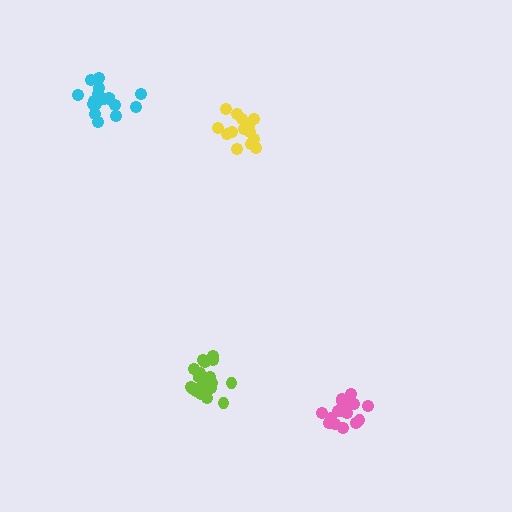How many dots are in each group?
Group 1: 19 dots, Group 2: 14 dots, Group 3: 19 dots, Group 4: 18 dots (70 total).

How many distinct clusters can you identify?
There are 4 distinct clusters.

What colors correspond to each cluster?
The clusters are colored: lime, yellow, cyan, pink.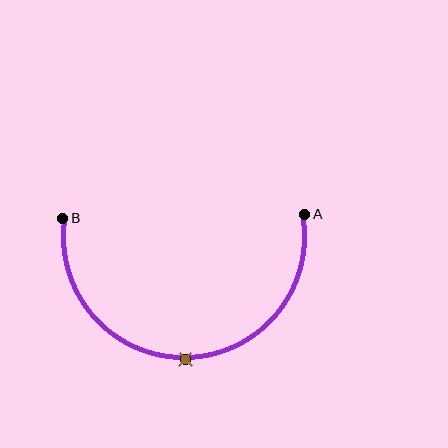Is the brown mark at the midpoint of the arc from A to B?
Yes. The brown mark lies on the arc at equal arc-length from both A and B — it is the arc midpoint.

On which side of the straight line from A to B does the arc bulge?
The arc bulges below the straight line connecting A and B.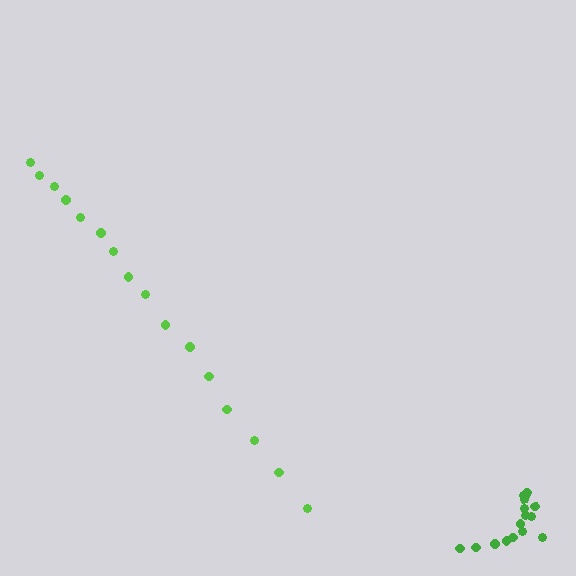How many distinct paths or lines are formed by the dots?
There are 2 distinct paths.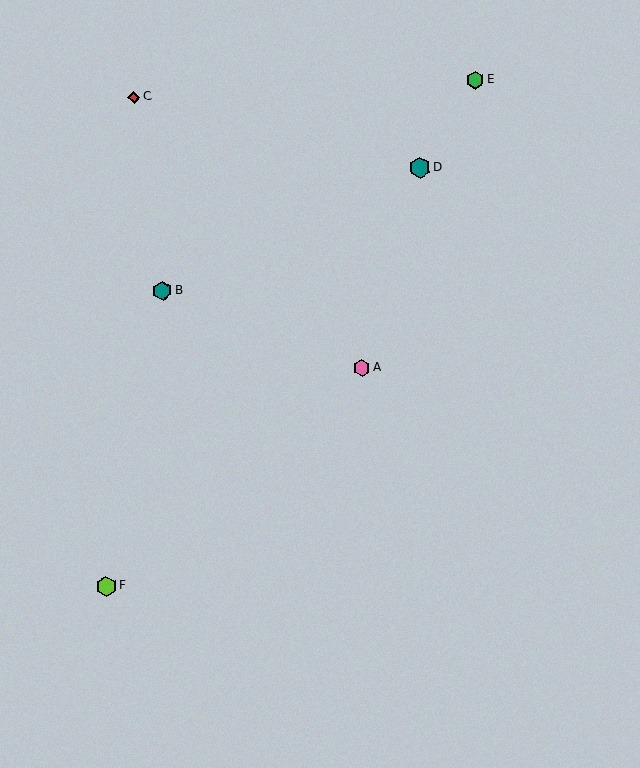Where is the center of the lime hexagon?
The center of the lime hexagon is at (106, 586).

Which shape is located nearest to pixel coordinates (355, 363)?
The pink hexagon (labeled A) at (362, 368) is nearest to that location.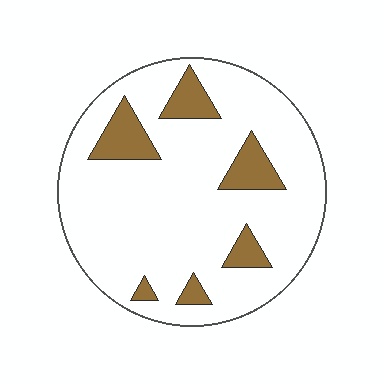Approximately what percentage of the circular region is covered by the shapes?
Approximately 15%.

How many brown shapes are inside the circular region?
6.